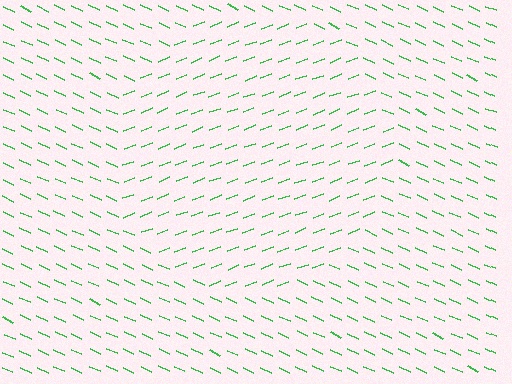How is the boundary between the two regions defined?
The boundary is defined purely by a change in line orientation (approximately 45 degrees difference). All lines are the same color and thickness.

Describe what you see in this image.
The image is filled with small green line segments. A circle region in the image has lines oriented differently from the surrounding lines, creating a visible texture boundary.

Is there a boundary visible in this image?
Yes, there is a texture boundary formed by a change in line orientation.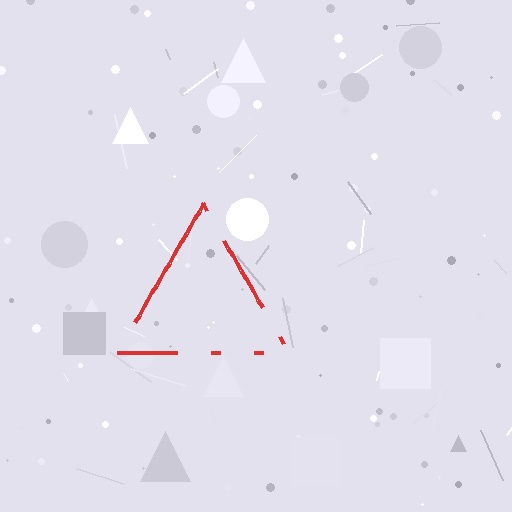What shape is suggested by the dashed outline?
The dashed outline suggests a triangle.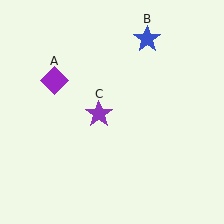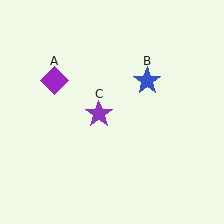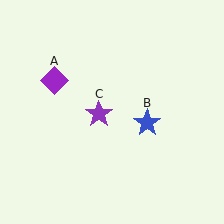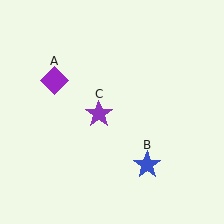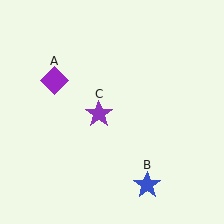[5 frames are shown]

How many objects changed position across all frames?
1 object changed position: blue star (object B).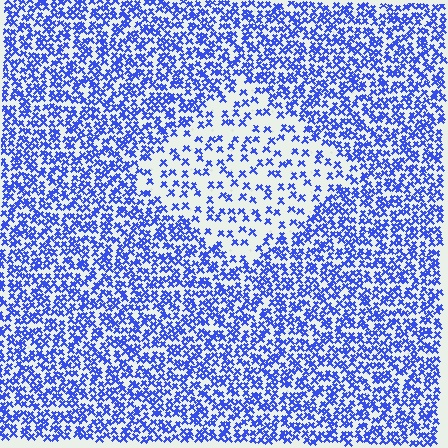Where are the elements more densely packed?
The elements are more densely packed outside the diamond boundary.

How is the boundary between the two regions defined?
The boundary is defined by a change in element density (approximately 2.4x ratio). All elements are the same color, size, and shape.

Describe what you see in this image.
The image contains small blue elements arranged at two different densities. A diamond-shaped region is visible where the elements are less densely packed than the surrounding area.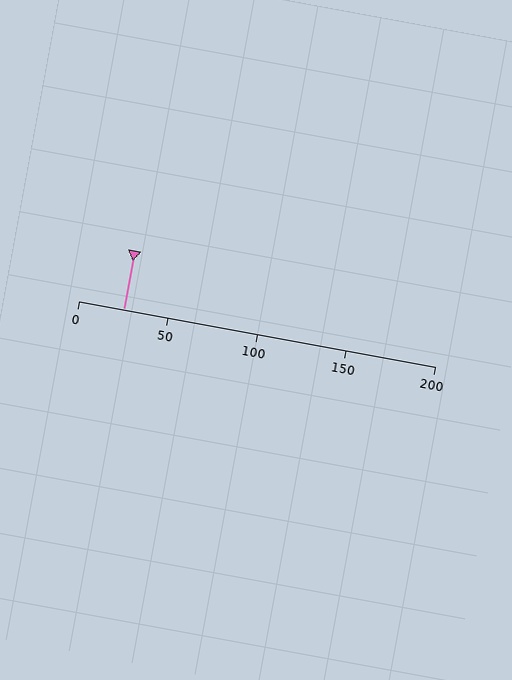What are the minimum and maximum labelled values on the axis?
The axis runs from 0 to 200.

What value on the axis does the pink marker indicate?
The marker indicates approximately 25.